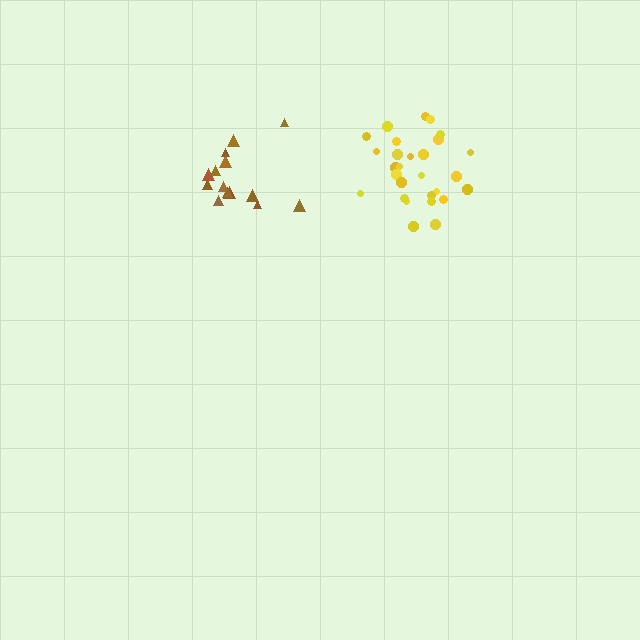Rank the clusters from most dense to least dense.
yellow, brown.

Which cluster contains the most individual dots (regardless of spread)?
Yellow (28).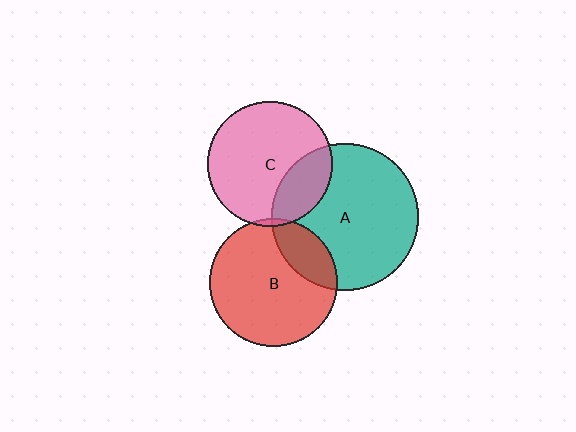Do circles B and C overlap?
Yes.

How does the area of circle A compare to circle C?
Approximately 1.4 times.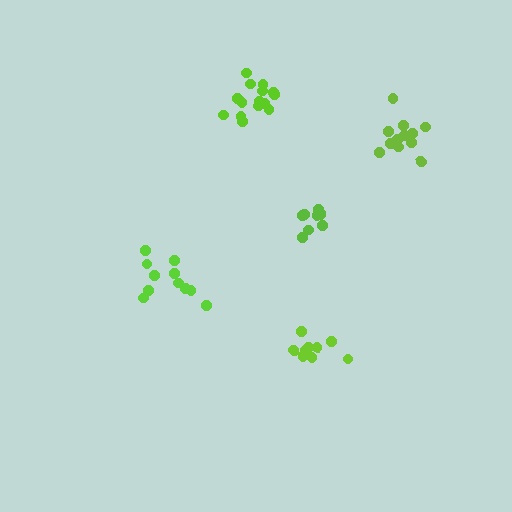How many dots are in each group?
Group 1: 15 dots, Group 2: 9 dots, Group 3: 9 dots, Group 4: 12 dots, Group 5: 11 dots (56 total).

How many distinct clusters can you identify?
There are 5 distinct clusters.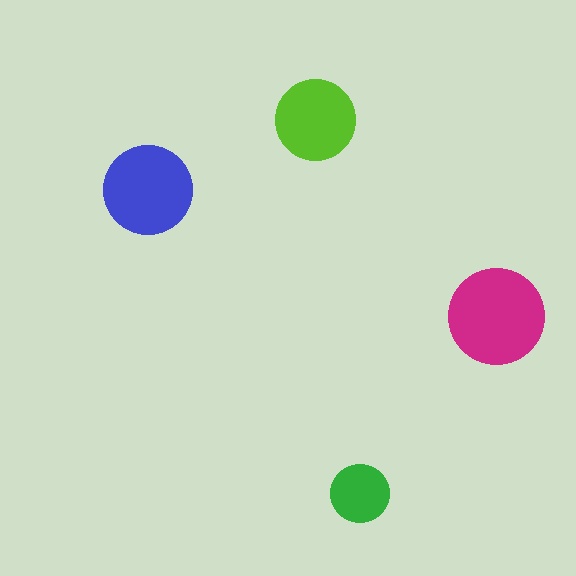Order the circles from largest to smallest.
the magenta one, the blue one, the lime one, the green one.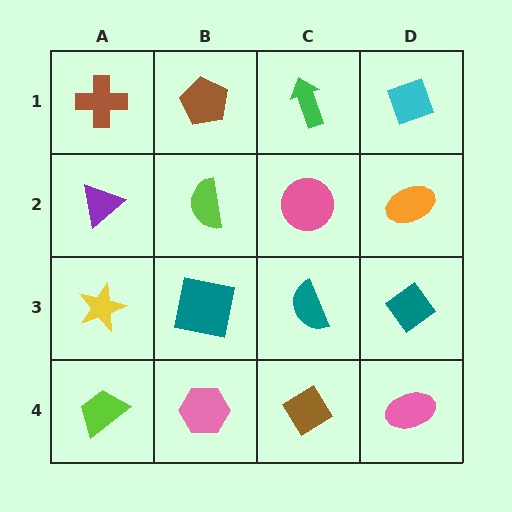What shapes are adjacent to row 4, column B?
A teal square (row 3, column B), a lime trapezoid (row 4, column A), a brown diamond (row 4, column C).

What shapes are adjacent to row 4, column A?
A yellow star (row 3, column A), a pink hexagon (row 4, column B).